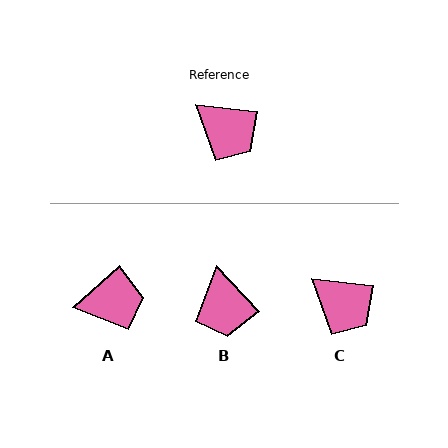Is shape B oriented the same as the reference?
No, it is off by about 41 degrees.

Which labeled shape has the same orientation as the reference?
C.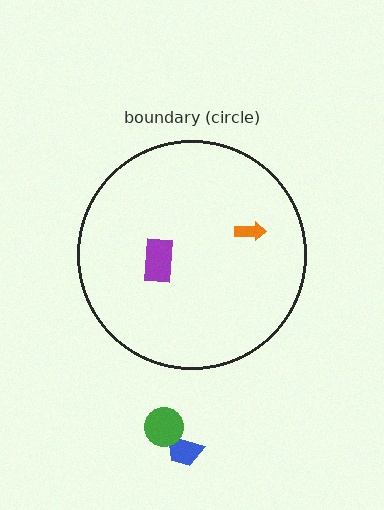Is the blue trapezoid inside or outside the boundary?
Outside.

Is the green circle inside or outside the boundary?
Outside.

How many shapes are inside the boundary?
2 inside, 2 outside.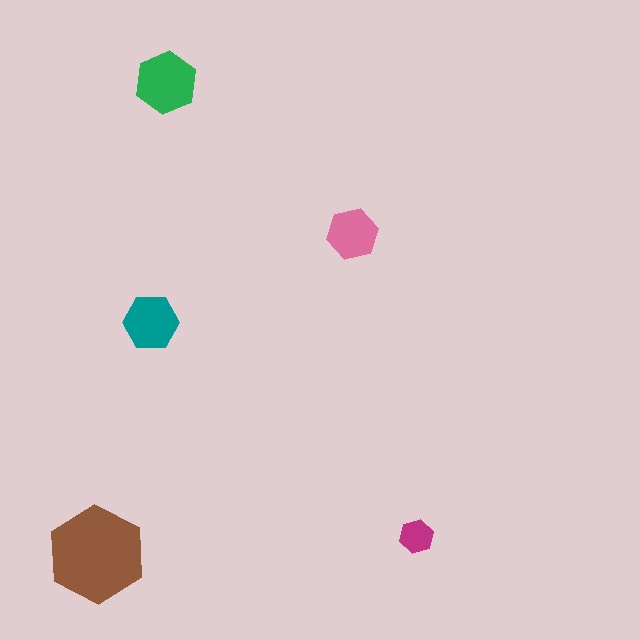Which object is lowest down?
The brown hexagon is bottommost.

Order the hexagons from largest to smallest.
the brown one, the green one, the teal one, the pink one, the magenta one.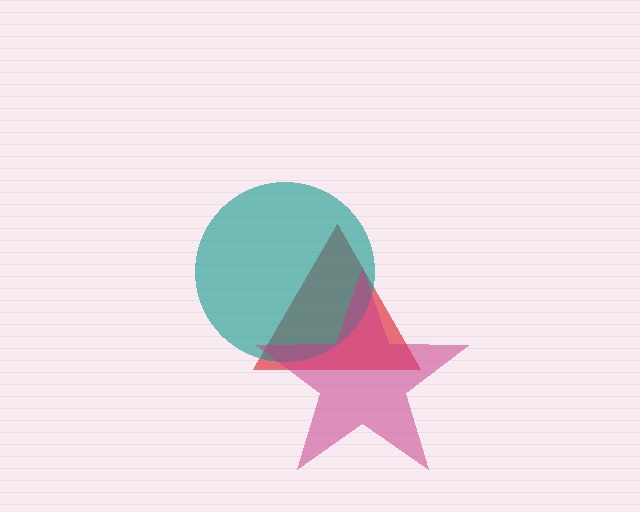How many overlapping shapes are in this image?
There are 3 overlapping shapes in the image.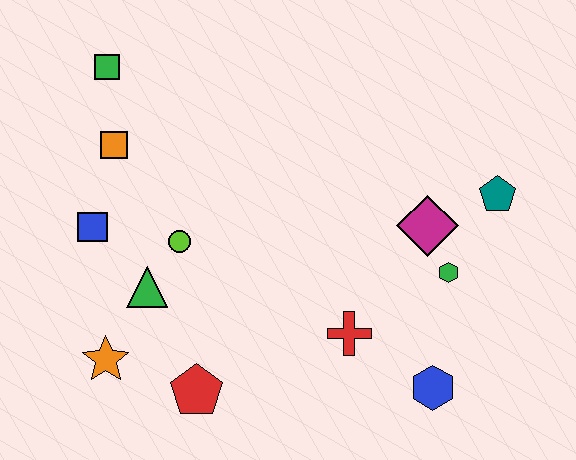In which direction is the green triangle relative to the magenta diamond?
The green triangle is to the left of the magenta diamond.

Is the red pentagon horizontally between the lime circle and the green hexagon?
Yes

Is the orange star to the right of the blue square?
Yes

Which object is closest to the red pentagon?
The orange star is closest to the red pentagon.